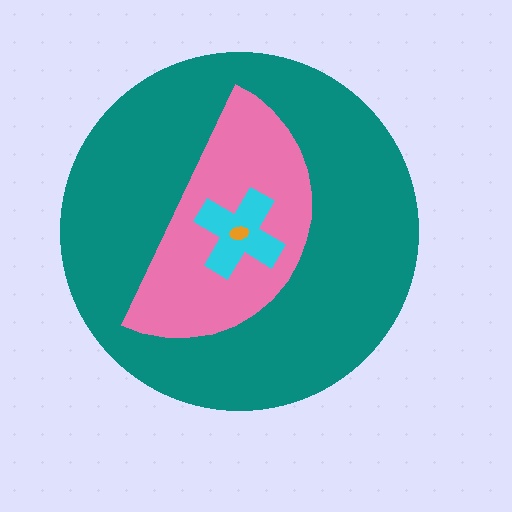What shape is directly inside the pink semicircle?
The cyan cross.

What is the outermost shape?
The teal circle.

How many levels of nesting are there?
4.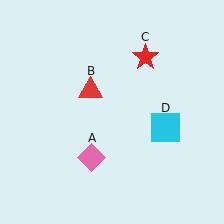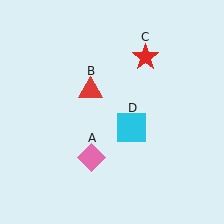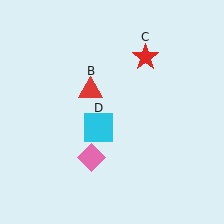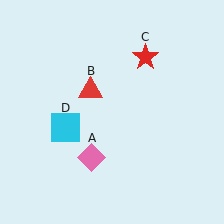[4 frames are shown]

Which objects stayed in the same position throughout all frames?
Pink diamond (object A) and red triangle (object B) and red star (object C) remained stationary.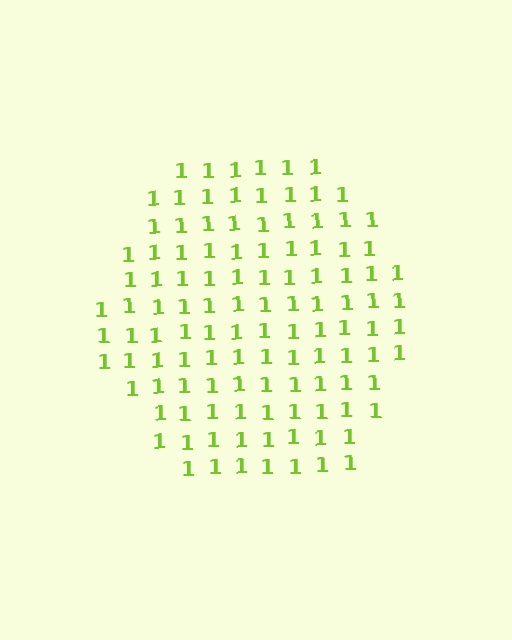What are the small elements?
The small elements are digit 1's.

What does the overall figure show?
The overall figure shows a hexagon.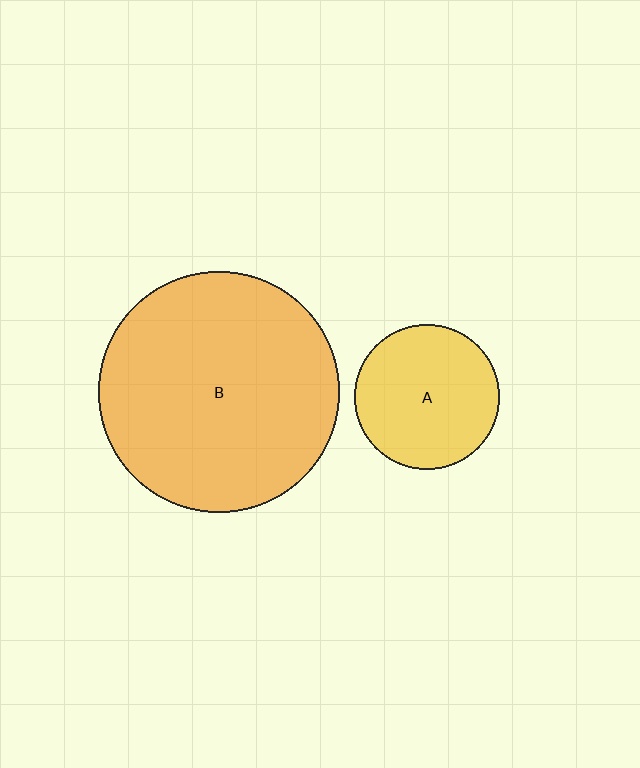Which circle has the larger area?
Circle B (orange).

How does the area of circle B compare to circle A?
Approximately 2.8 times.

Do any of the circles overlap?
No, none of the circles overlap.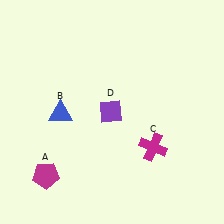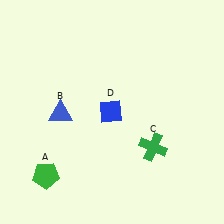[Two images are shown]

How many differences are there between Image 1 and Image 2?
There are 3 differences between the two images.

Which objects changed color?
A changed from magenta to green. C changed from magenta to green. D changed from purple to blue.